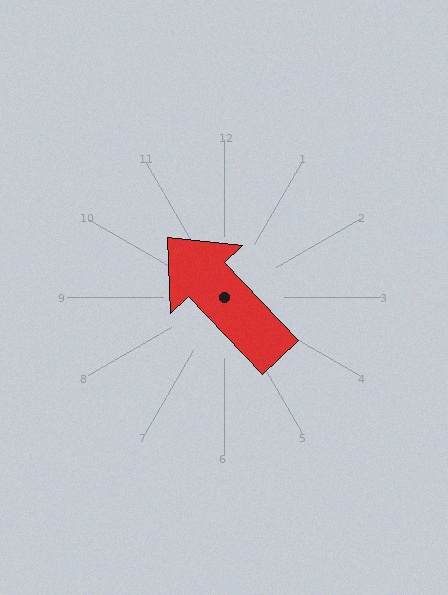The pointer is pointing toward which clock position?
Roughly 11 o'clock.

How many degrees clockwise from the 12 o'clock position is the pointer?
Approximately 317 degrees.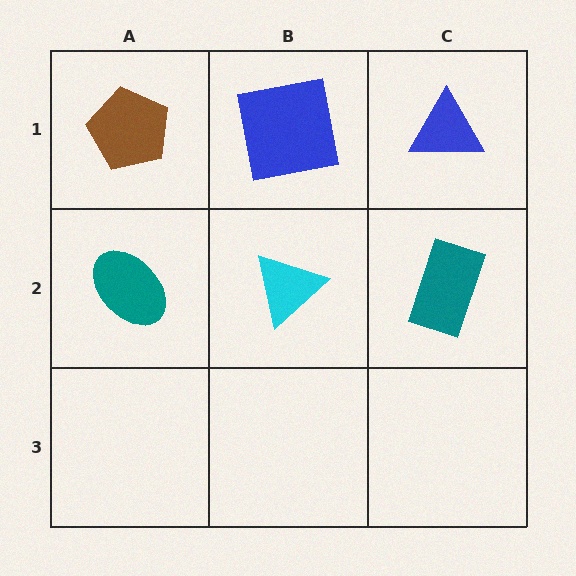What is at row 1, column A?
A brown pentagon.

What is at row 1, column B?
A blue square.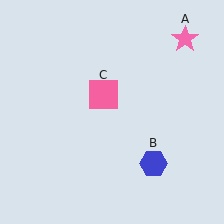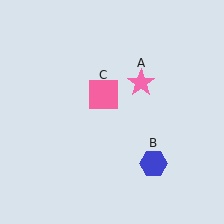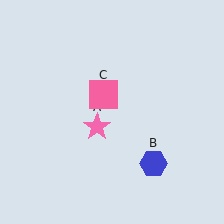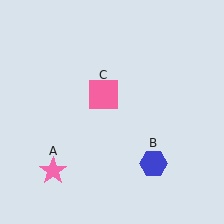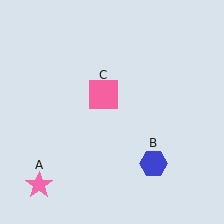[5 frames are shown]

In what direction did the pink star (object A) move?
The pink star (object A) moved down and to the left.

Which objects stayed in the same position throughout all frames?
Blue hexagon (object B) and pink square (object C) remained stationary.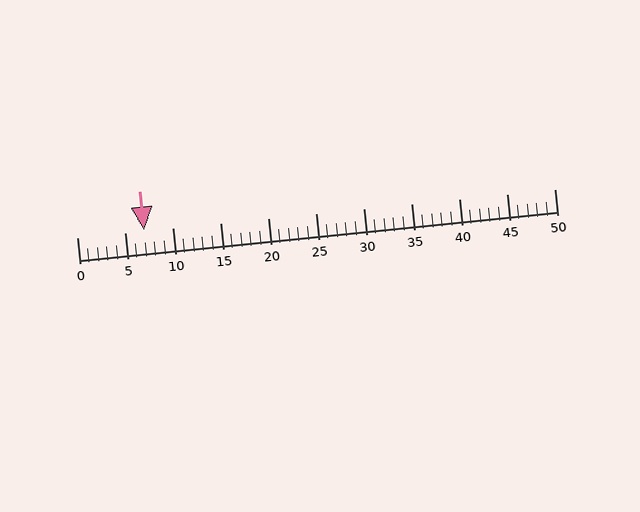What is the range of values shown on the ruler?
The ruler shows values from 0 to 50.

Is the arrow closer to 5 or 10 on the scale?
The arrow is closer to 5.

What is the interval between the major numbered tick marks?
The major tick marks are spaced 5 units apart.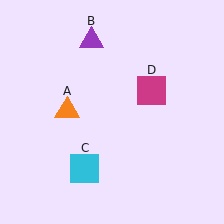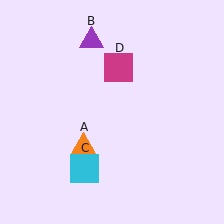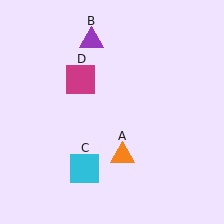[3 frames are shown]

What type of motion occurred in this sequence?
The orange triangle (object A), magenta square (object D) rotated counterclockwise around the center of the scene.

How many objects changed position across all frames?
2 objects changed position: orange triangle (object A), magenta square (object D).